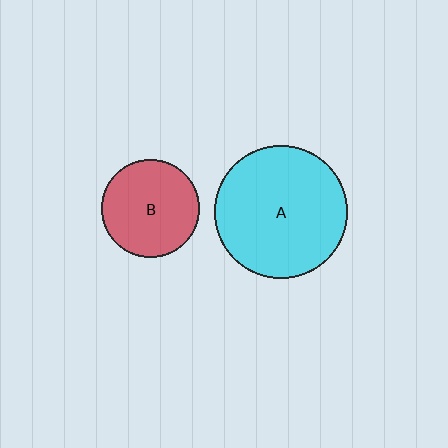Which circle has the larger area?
Circle A (cyan).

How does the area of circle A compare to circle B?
Approximately 1.8 times.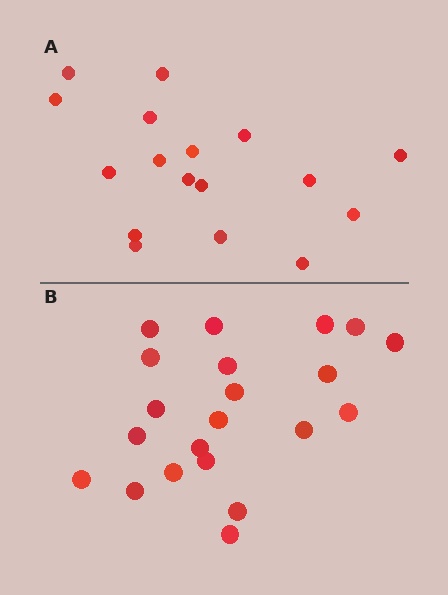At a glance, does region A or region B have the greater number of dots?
Region B (the bottom region) has more dots.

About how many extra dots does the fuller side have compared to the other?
Region B has about 4 more dots than region A.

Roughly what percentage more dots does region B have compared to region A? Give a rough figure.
About 25% more.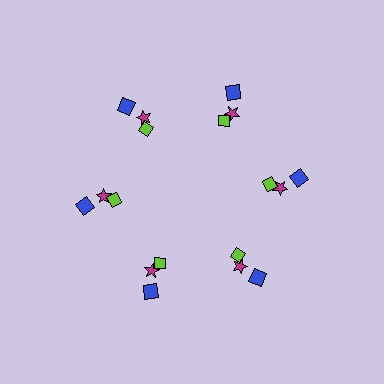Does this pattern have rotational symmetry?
Yes, this pattern has 6-fold rotational symmetry. It looks the same after rotating 60 degrees around the center.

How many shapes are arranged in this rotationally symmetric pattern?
There are 18 shapes, arranged in 6 groups of 3.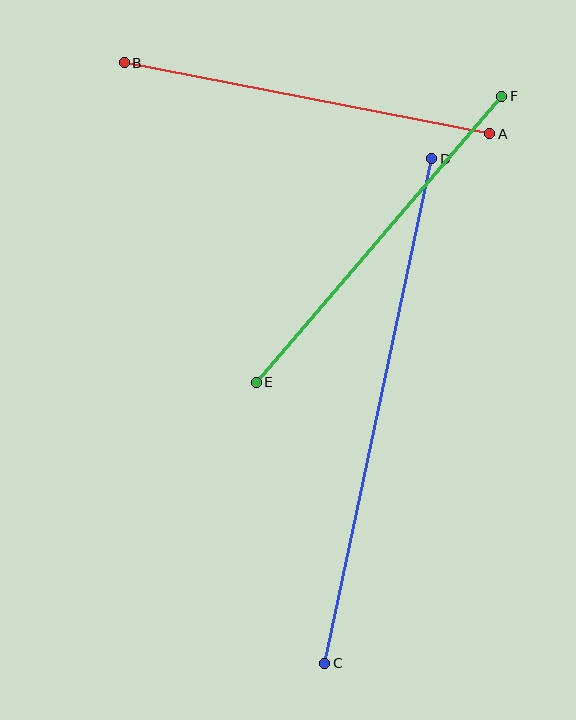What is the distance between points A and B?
The distance is approximately 372 pixels.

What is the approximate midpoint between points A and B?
The midpoint is at approximately (307, 98) pixels.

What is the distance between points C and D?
The distance is approximately 516 pixels.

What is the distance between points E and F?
The distance is approximately 377 pixels.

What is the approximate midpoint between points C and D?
The midpoint is at approximately (378, 411) pixels.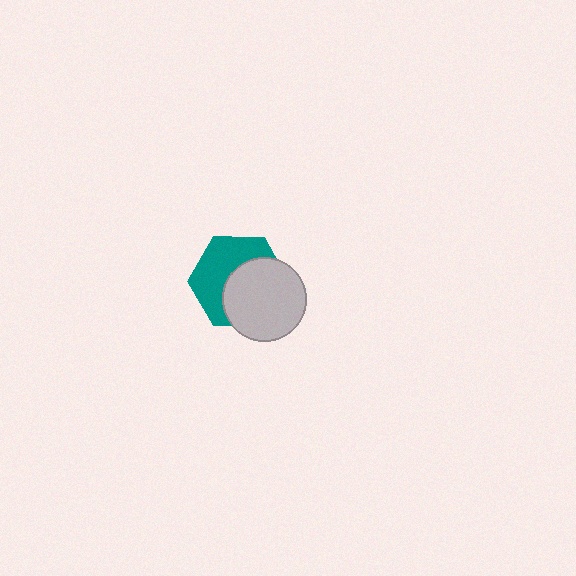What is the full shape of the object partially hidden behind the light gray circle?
The partially hidden object is a teal hexagon.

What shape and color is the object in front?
The object in front is a light gray circle.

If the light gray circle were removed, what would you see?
You would see the complete teal hexagon.